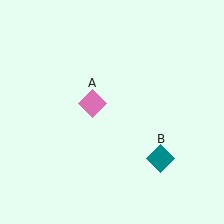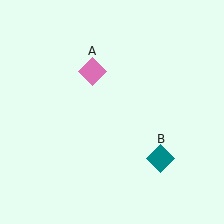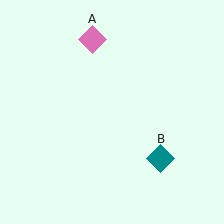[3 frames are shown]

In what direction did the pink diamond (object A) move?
The pink diamond (object A) moved up.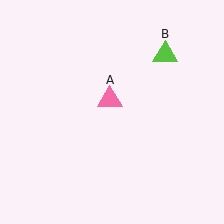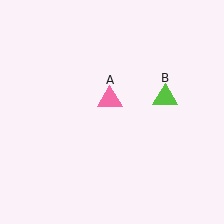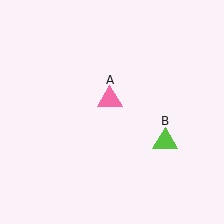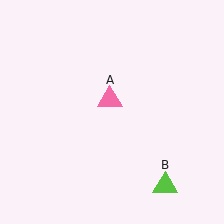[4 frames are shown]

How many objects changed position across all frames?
1 object changed position: lime triangle (object B).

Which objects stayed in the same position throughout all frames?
Pink triangle (object A) remained stationary.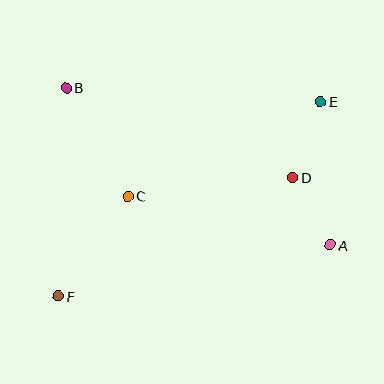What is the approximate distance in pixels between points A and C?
The distance between A and C is approximately 208 pixels.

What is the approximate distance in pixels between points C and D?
The distance between C and D is approximately 165 pixels.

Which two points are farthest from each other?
Points E and F are farthest from each other.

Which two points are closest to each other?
Points A and D are closest to each other.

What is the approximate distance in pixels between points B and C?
The distance between B and C is approximately 125 pixels.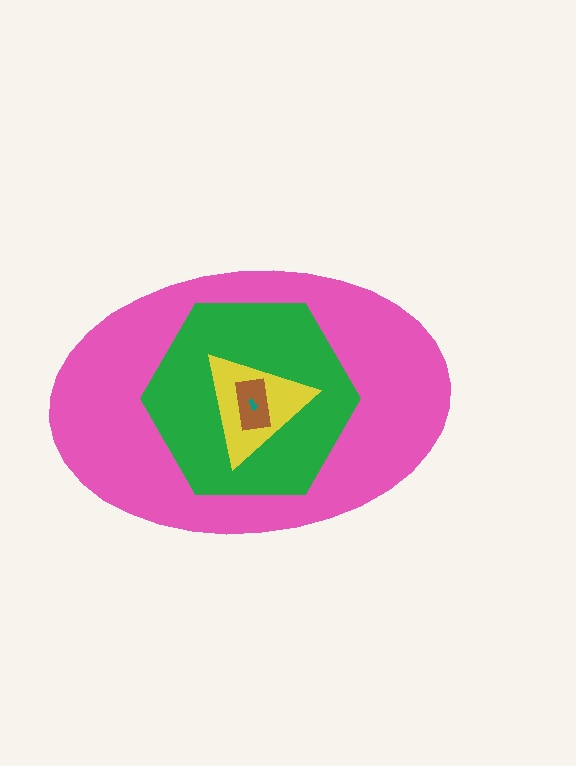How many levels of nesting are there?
5.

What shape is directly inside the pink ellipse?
The green hexagon.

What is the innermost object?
The teal arrow.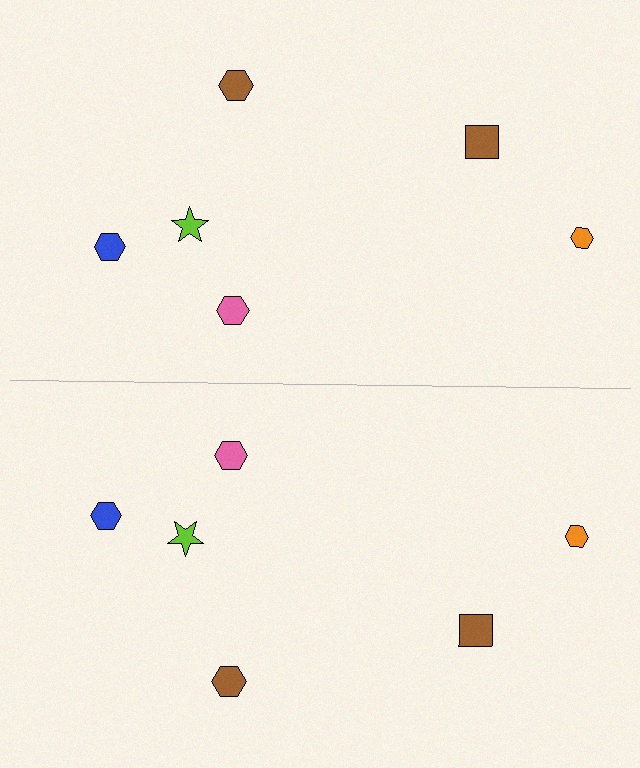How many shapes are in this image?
There are 12 shapes in this image.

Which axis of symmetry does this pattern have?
The pattern has a horizontal axis of symmetry running through the center of the image.